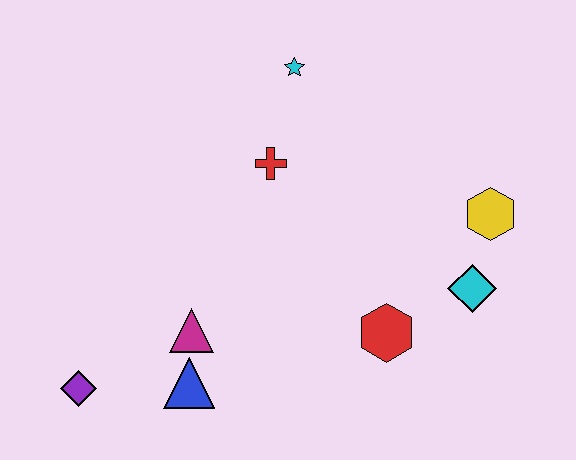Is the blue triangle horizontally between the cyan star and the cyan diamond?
No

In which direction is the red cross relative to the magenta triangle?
The red cross is above the magenta triangle.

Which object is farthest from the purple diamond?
The yellow hexagon is farthest from the purple diamond.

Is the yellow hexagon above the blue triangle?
Yes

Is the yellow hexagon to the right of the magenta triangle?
Yes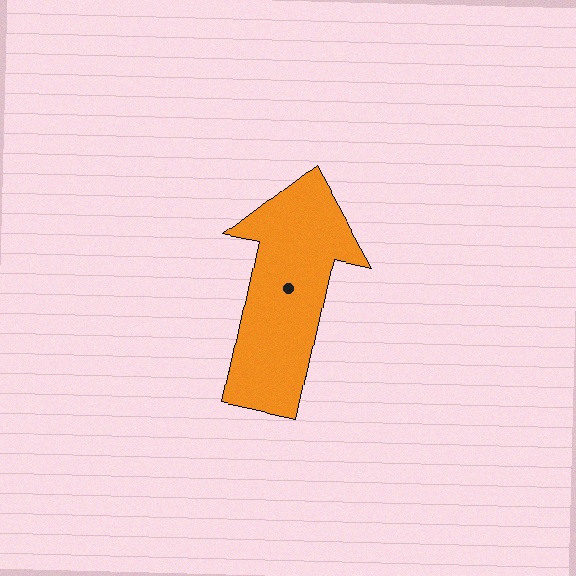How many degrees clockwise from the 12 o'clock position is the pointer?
Approximately 12 degrees.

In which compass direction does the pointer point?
North.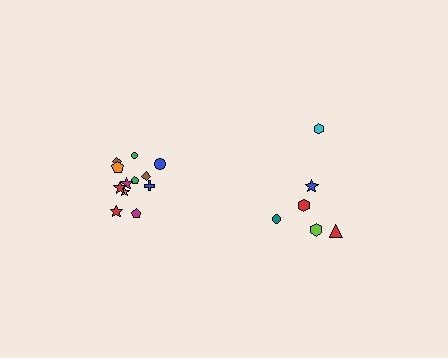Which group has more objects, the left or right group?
The left group.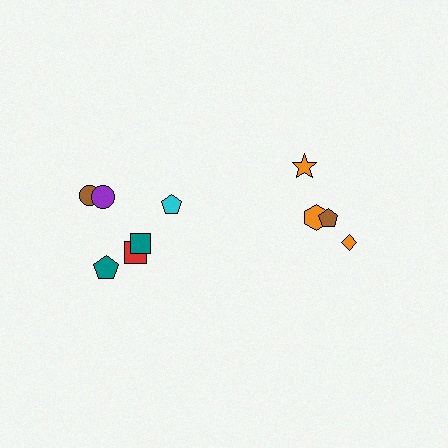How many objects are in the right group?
There are 4 objects.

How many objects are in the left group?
There are 6 objects.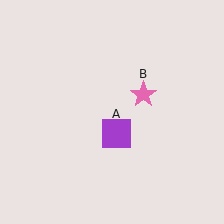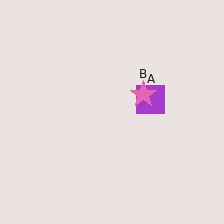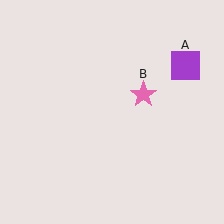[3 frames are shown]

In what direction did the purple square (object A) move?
The purple square (object A) moved up and to the right.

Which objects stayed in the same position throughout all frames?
Pink star (object B) remained stationary.